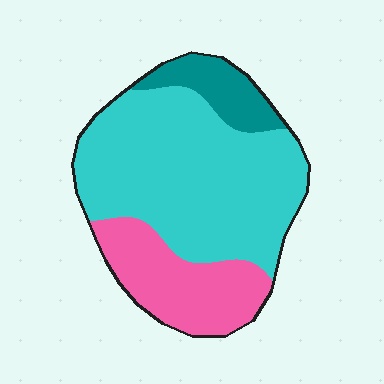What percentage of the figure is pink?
Pink covers about 25% of the figure.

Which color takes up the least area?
Teal, at roughly 10%.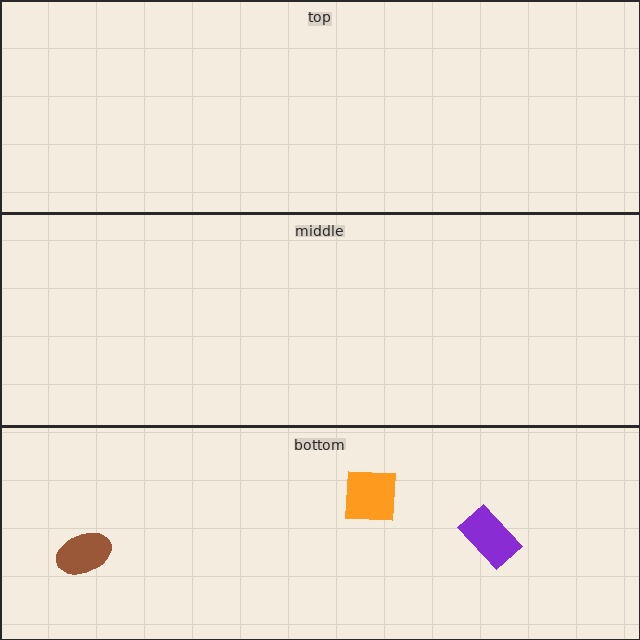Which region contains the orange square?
The bottom region.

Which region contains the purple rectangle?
The bottom region.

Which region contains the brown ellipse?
The bottom region.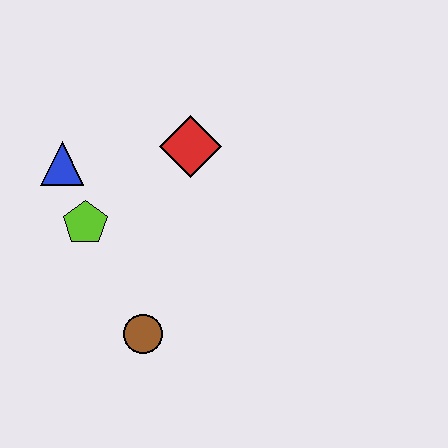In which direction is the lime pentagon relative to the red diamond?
The lime pentagon is to the left of the red diamond.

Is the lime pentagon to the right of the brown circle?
No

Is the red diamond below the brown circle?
No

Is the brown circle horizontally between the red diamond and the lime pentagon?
Yes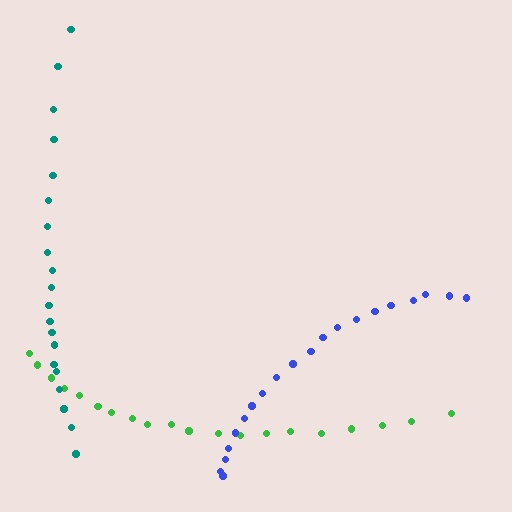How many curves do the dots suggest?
There are 3 distinct paths.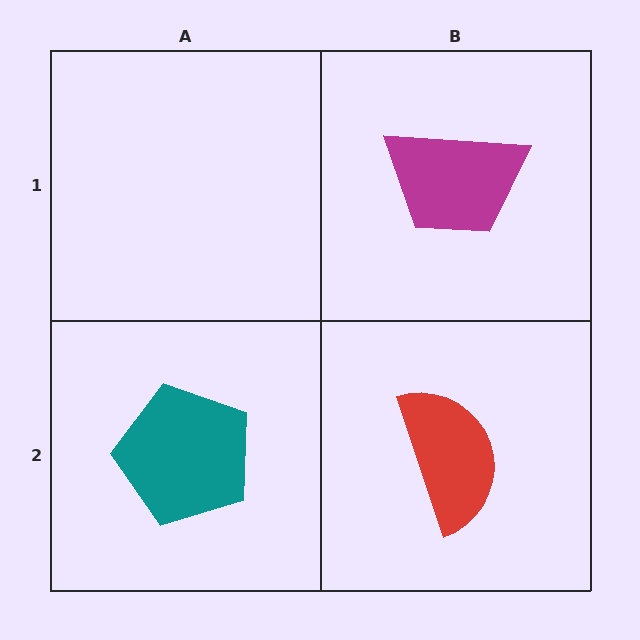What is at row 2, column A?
A teal pentagon.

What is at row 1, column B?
A magenta trapezoid.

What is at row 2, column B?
A red semicircle.